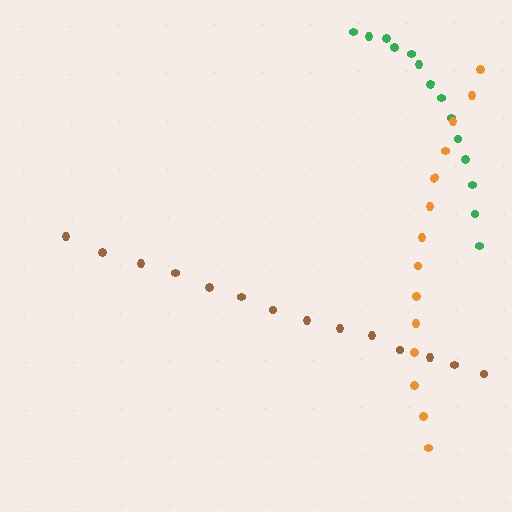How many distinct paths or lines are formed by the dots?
There are 3 distinct paths.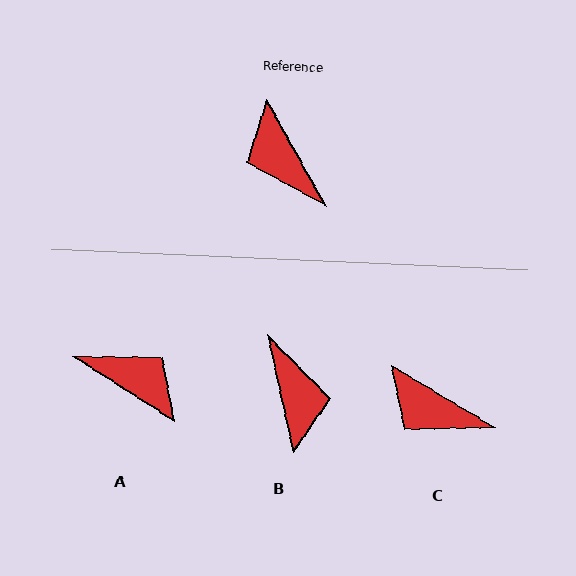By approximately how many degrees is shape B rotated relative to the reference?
Approximately 163 degrees counter-clockwise.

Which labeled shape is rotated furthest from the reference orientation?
B, about 163 degrees away.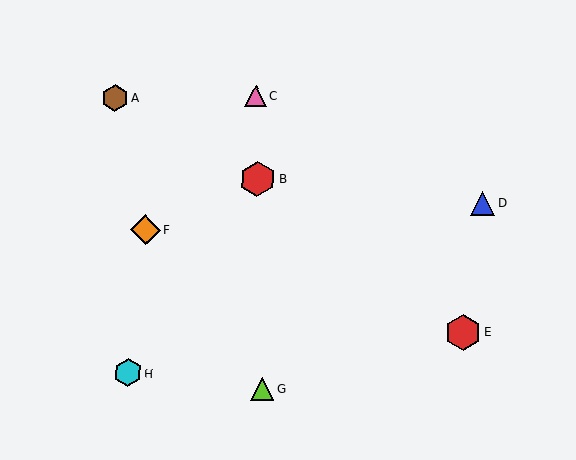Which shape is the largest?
The red hexagon (labeled E) is the largest.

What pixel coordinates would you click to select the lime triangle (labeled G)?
Click at (263, 389) to select the lime triangle G.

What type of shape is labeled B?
Shape B is a red hexagon.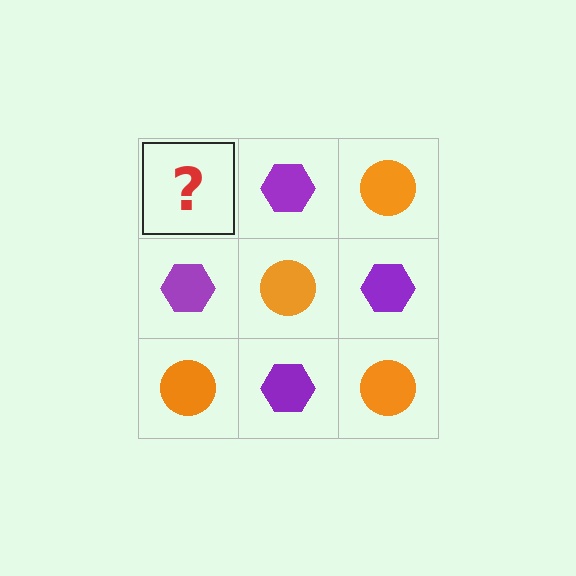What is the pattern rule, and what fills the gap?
The rule is that it alternates orange circle and purple hexagon in a checkerboard pattern. The gap should be filled with an orange circle.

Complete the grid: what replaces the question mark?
The question mark should be replaced with an orange circle.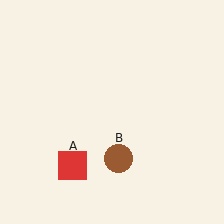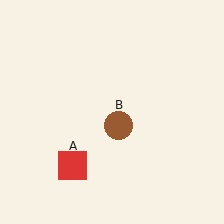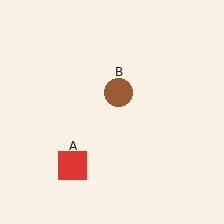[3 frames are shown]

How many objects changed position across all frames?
1 object changed position: brown circle (object B).